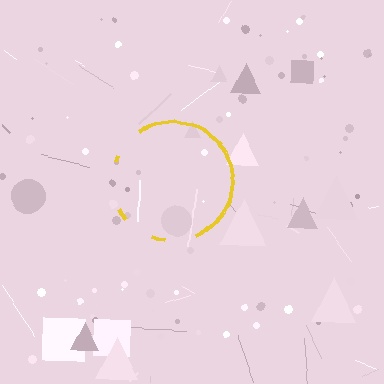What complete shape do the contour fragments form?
The contour fragments form a circle.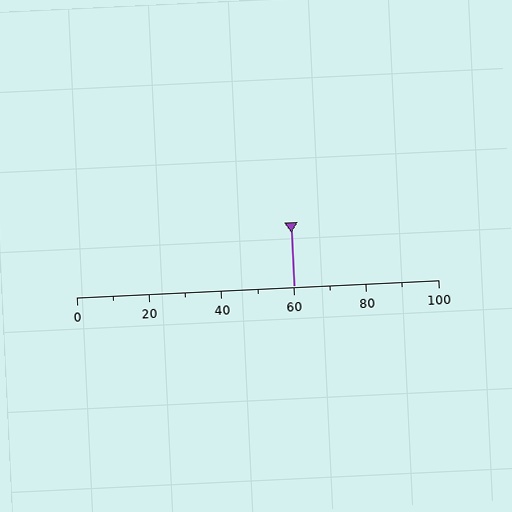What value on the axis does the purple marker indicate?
The marker indicates approximately 60.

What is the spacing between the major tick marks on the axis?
The major ticks are spaced 20 apart.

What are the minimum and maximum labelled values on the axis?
The axis runs from 0 to 100.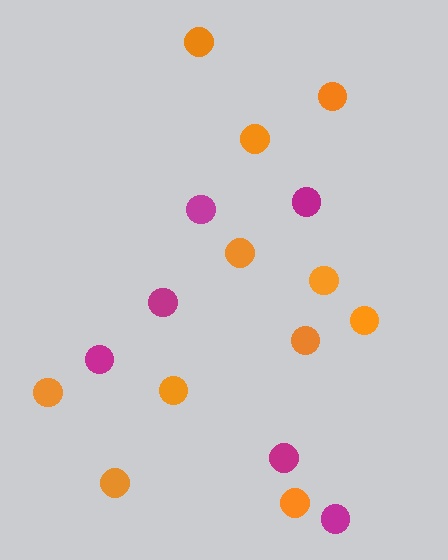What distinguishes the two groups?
There are 2 groups: one group of orange circles (11) and one group of magenta circles (6).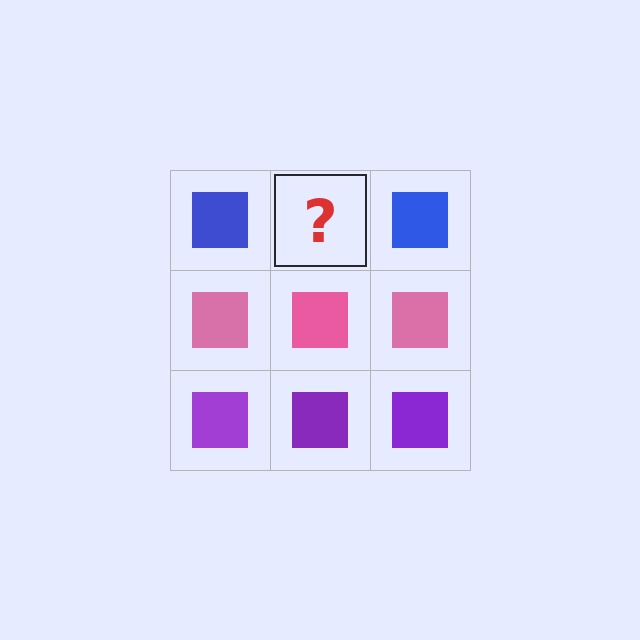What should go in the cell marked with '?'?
The missing cell should contain a blue square.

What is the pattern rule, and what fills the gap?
The rule is that each row has a consistent color. The gap should be filled with a blue square.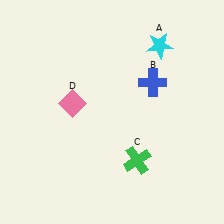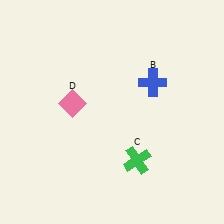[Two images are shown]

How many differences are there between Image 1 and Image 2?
There is 1 difference between the two images.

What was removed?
The cyan star (A) was removed in Image 2.